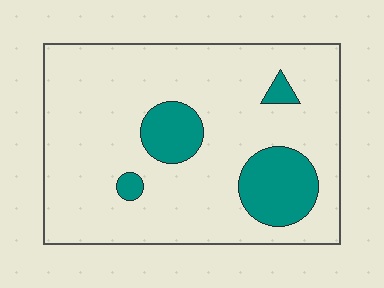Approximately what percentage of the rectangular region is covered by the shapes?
Approximately 15%.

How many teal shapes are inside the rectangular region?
4.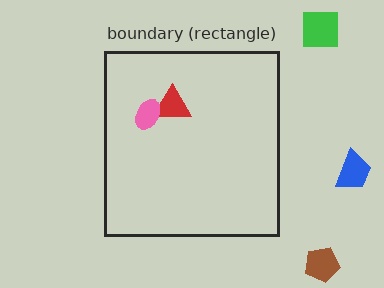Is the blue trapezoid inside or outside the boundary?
Outside.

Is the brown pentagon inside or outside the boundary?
Outside.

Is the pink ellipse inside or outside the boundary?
Inside.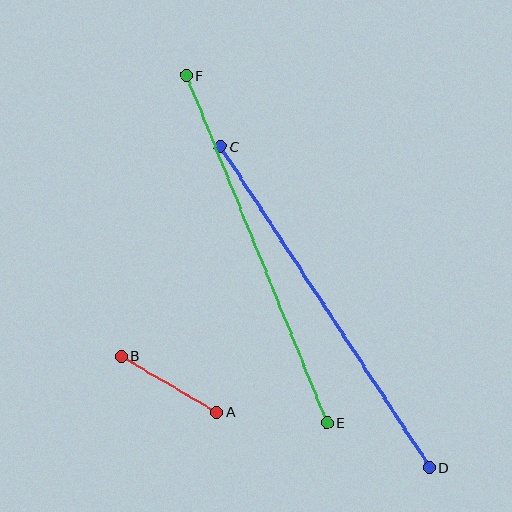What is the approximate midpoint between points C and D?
The midpoint is at approximately (325, 307) pixels.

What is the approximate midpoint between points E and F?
The midpoint is at approximately (257, 249) pixels.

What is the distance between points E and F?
The distance is approximately 375 pixels.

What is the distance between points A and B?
The distance is approximately 111 pixels.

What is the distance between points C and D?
The distance is approximately 383 pixels.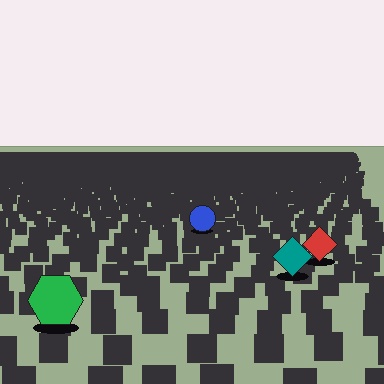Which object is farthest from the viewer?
The blue circle is farthest from the viewer. It appears smaller and the ground texture around it is denser.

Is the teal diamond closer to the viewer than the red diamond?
Yes. The teal diamond is closer — you can tell from the texture gradient: the ground texture is coarser near it.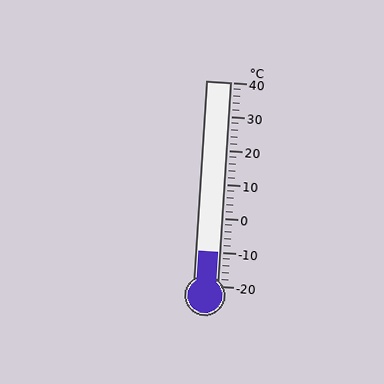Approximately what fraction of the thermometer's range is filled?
The thermometer is filled to approximately 15% of its range.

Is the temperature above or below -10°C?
The temperature is at -10°C.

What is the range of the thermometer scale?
The thermometer scale ranges from -20°C to 40°C.